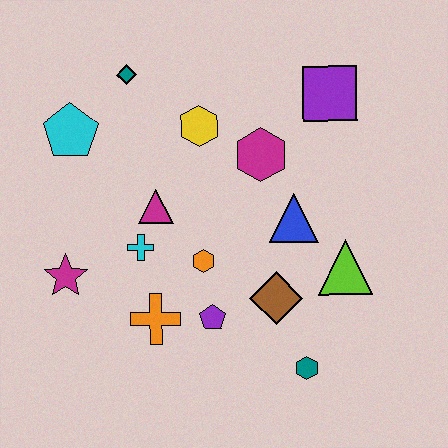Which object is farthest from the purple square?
The magenta star is farthest from the purple square.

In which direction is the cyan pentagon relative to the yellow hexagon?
The cyan pentagon is to the left of the yellow hexagon.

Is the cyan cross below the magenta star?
No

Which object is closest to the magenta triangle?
The cyan cross is closest to the magenta triangle.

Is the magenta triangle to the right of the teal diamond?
Yes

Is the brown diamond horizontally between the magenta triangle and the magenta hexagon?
No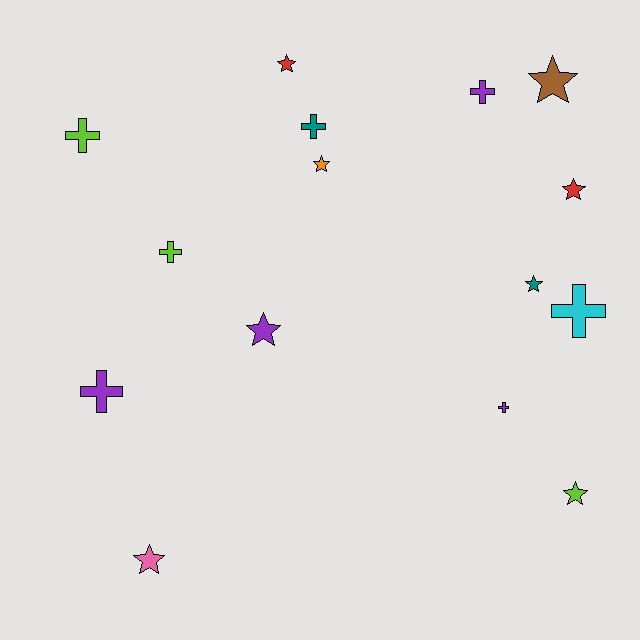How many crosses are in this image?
There are 7 crosses.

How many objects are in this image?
There are 15 objects.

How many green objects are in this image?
There are no green objects.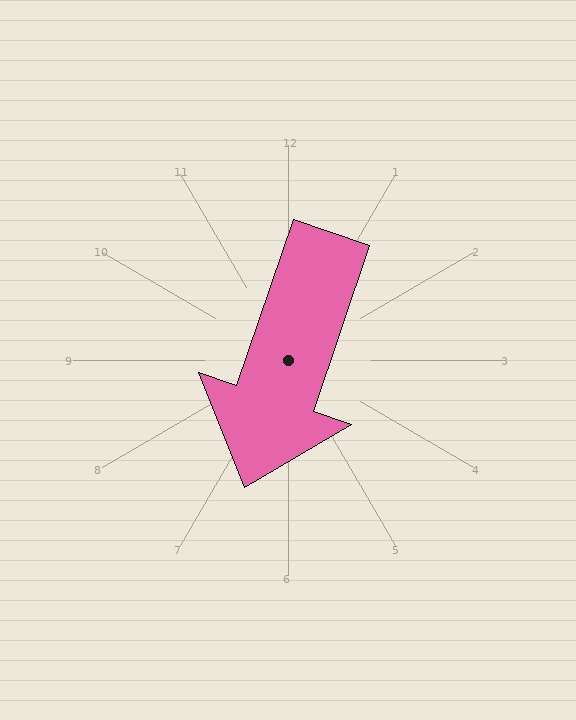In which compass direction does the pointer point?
South.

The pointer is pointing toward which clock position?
Roughly 7 o'clock.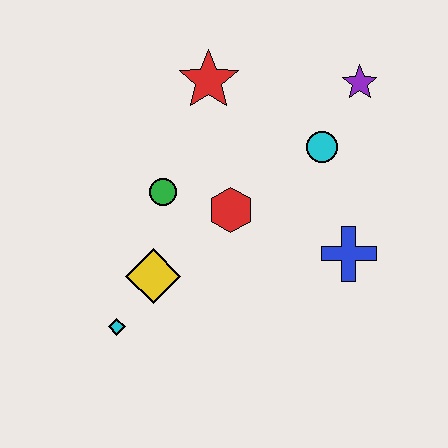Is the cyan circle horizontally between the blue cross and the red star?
Yes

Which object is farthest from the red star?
The cyan diamond is farthest from the red star.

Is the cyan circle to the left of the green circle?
No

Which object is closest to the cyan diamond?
The yellow diamond is closest to the cyan diamond.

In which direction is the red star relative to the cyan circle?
The red star is to the left of the cyan circle.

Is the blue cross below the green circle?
Yes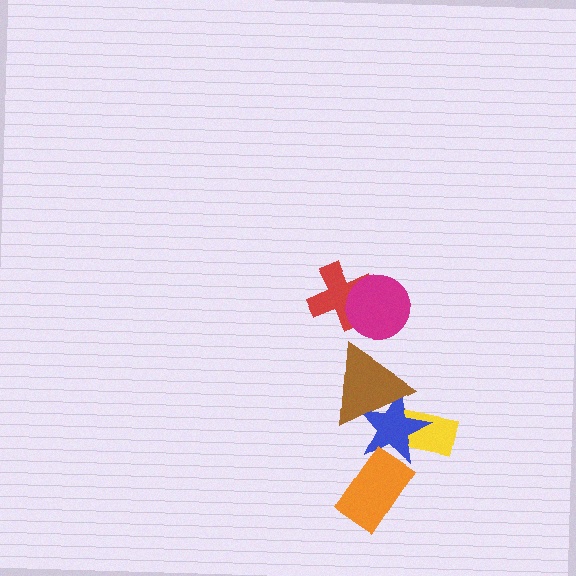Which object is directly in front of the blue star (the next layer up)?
The brown triangle is directly in front of the blue star.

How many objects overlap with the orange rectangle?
1 object overlaps with the orange rectangle.